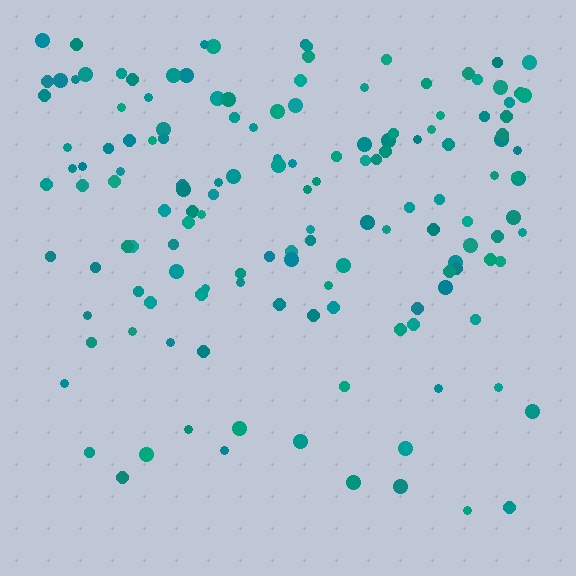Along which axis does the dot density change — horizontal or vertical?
Vertical.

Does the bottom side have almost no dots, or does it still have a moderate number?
Still a moderate number, just noticeably fewer than the top.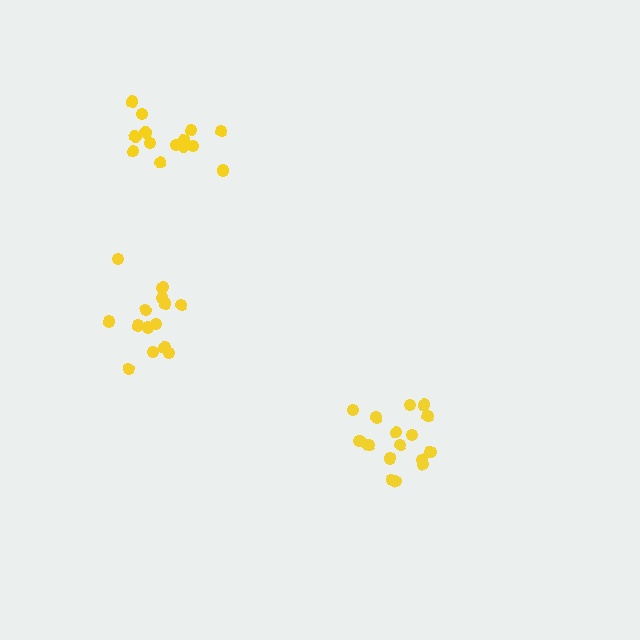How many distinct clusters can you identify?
There are 3 distinct clusters.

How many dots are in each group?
Group 1: 14 dots, Group 2: 16 dots, Group 3: 14 dots (44 total).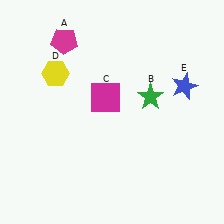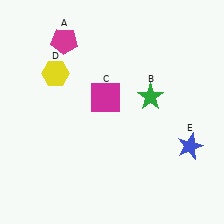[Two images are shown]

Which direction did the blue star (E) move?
The blue star (E) moved down.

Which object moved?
The blue star (E) moved down.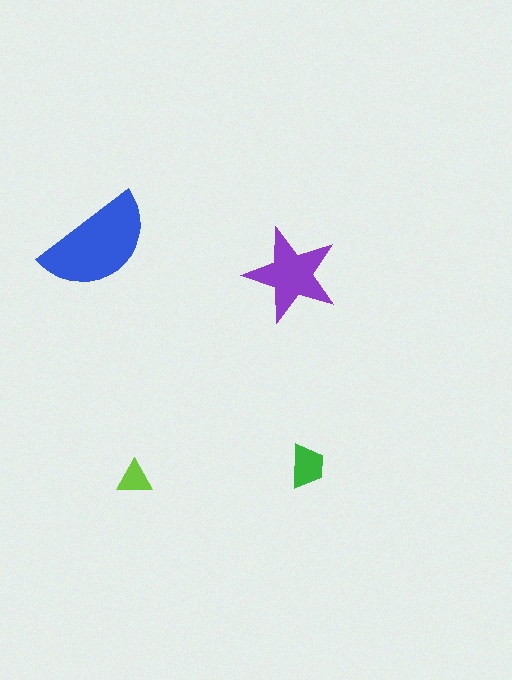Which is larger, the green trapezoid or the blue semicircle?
The blue semicircle.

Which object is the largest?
The blue semicircle.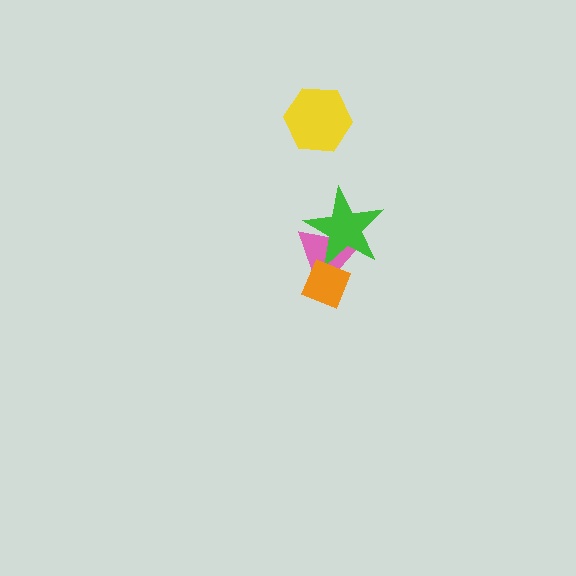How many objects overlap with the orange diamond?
2 objects overlap with the orange diamond.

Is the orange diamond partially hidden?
No, no other shape covers it.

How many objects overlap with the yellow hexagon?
0 objects overlap with the yellow hexagon.